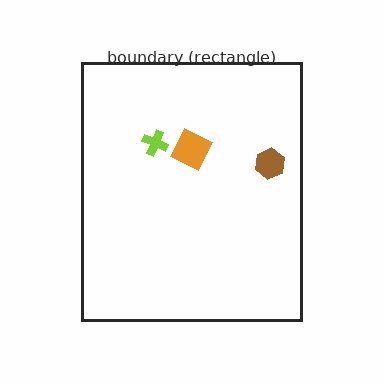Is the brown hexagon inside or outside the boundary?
Inside.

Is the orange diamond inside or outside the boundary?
Inside.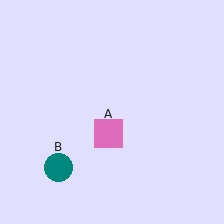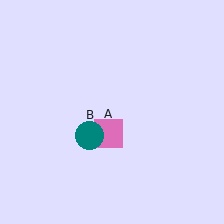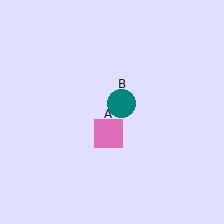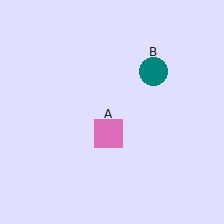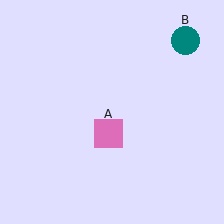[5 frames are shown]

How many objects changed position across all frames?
1 object changed position: teal circle (object B).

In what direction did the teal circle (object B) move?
The teal circle (object B) moved up and to the right.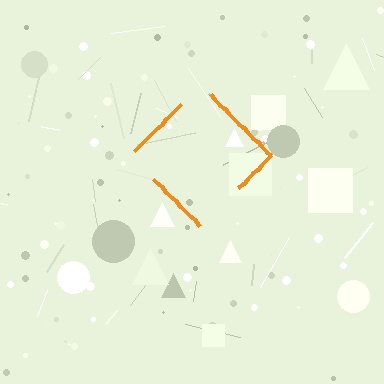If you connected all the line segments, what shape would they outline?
They would outline a diamond.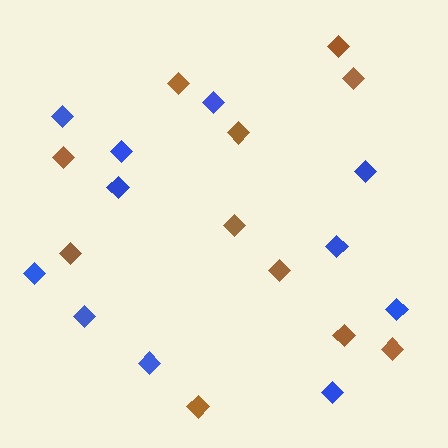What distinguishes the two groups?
There are 2 groups: one group of blue diamonds (11) and one group of brown diamonds (11).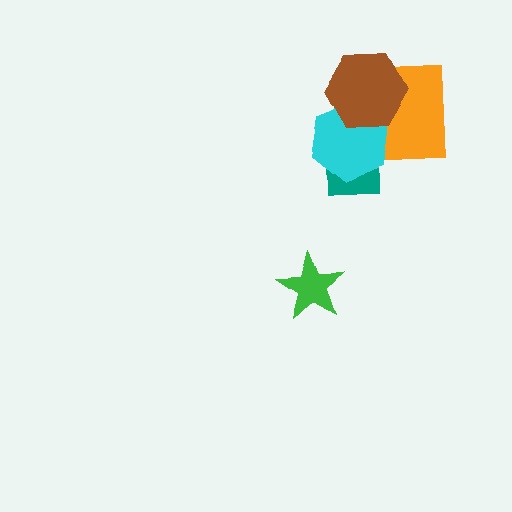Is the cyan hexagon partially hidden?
Yes, it is partially covered by another shape.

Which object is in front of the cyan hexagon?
The brown hexagon is in front of the cyan hexagon.